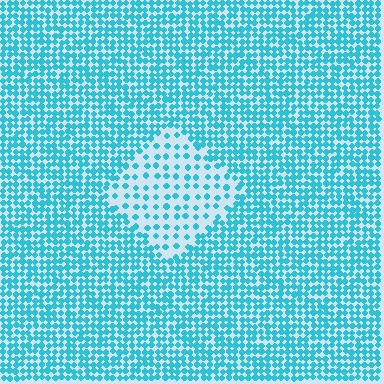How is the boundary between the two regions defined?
The boundary is defined by a change in element density (approximately 2.4x ratio). All elements are the same color, size, and shape.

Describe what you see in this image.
The image contains small cyan elements arranged at two different densities. A diamond-shaped region is visible where the elements are less densely packed than the surrounding area.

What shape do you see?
I see a diamond.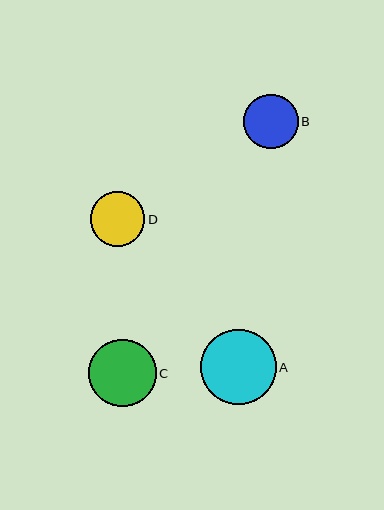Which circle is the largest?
Circle A is the largest with a size of approximately 75 pixels.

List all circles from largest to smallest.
From largest to smallest: A, C, D, B.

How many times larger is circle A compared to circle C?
Circle A is approximately 1.1 times the size of circle C.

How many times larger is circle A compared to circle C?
Circle A is approximately 1.1 times the size of circle C.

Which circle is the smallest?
Circle B is the smallest with a size of approximately 55 pixels.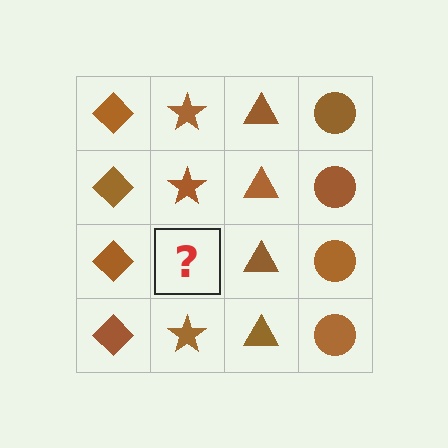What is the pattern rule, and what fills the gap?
The rule is that each column has a consistent shape. The gap should be filled with a brown star.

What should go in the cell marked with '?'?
The missing cell should contain a brown star.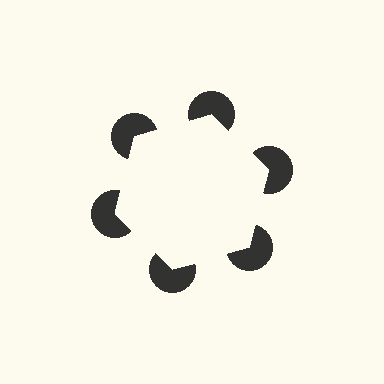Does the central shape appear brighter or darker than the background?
It typically appears slightly brighter than the background, even though no actual brightness change is drawn.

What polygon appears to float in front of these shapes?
An illusory hexagon — its edges are inferred from the aligned wedge cuts in the pac-man discs, not physically drawn.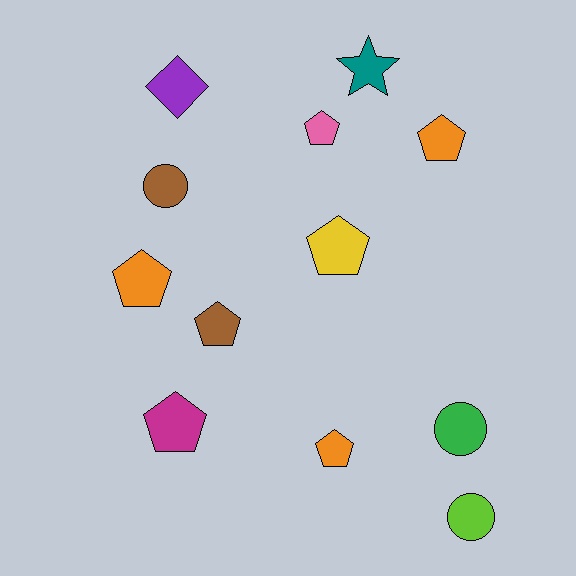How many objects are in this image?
There are 12 objects.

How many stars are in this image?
There is 1 star.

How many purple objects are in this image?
There is 1 purple object.